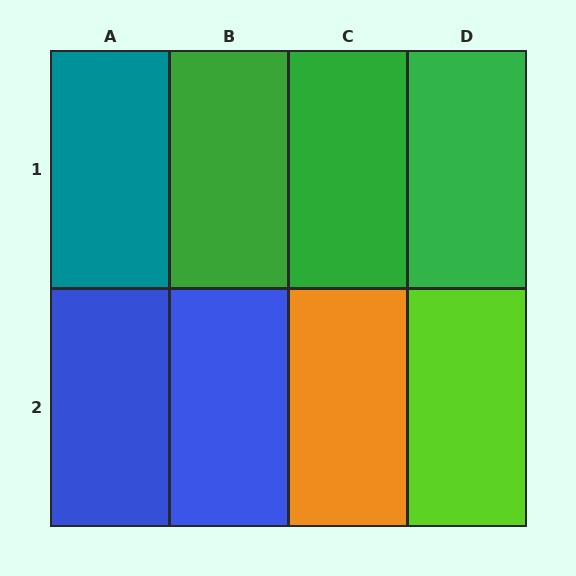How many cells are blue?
2 cells are blue.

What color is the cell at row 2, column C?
Orange.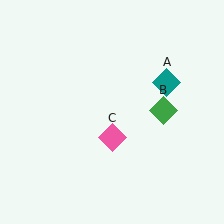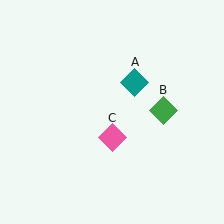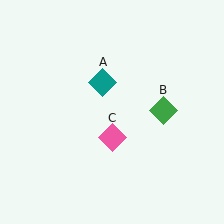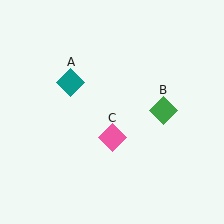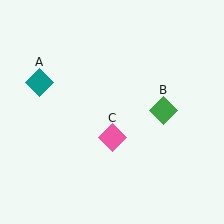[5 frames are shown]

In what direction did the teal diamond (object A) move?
The teal diamond (object A) moved left.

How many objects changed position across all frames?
1 object changed position: teal diamond (object A).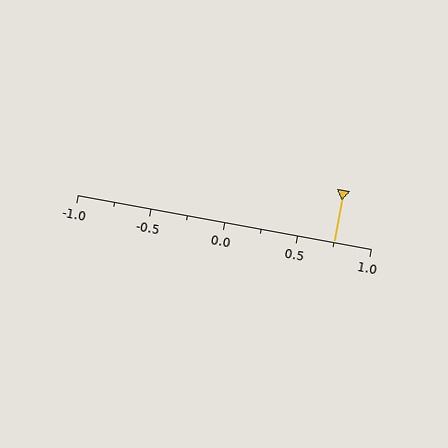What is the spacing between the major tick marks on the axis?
The major ticks are spaced 0.5 apart.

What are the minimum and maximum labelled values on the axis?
The axis runs from -1.0 to 1.0.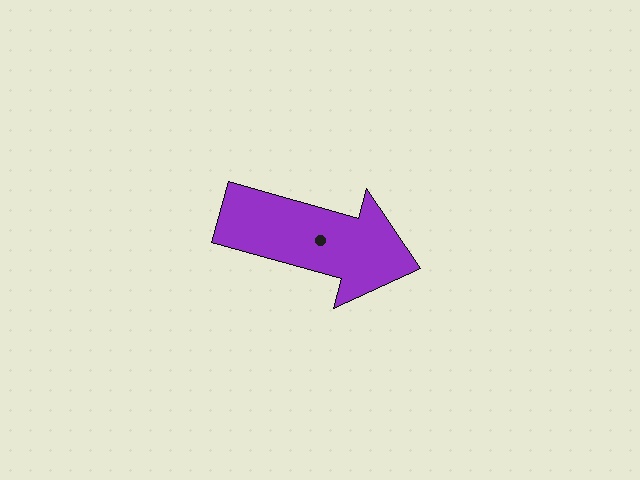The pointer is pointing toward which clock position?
Roughly 4 o'clock.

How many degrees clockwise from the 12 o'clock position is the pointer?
Approximately 106 degrees.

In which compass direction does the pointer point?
East.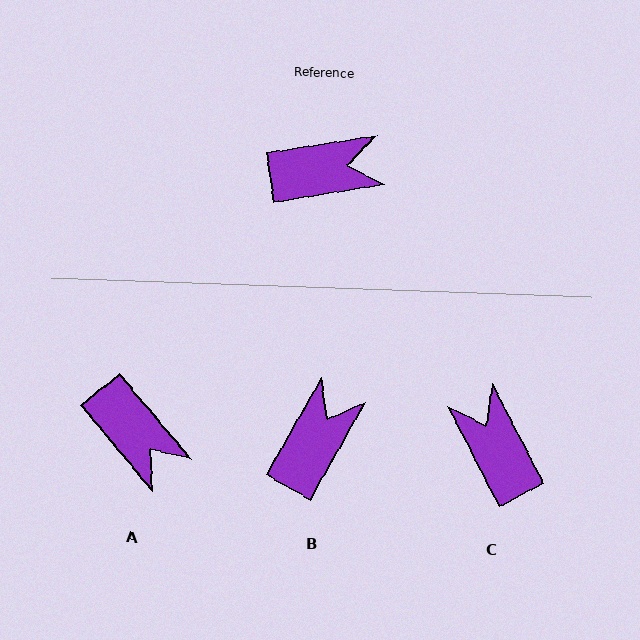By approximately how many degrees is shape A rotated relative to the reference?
Approximately 59 degrees clockwise.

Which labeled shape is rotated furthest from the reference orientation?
C, about 108 degrees away.